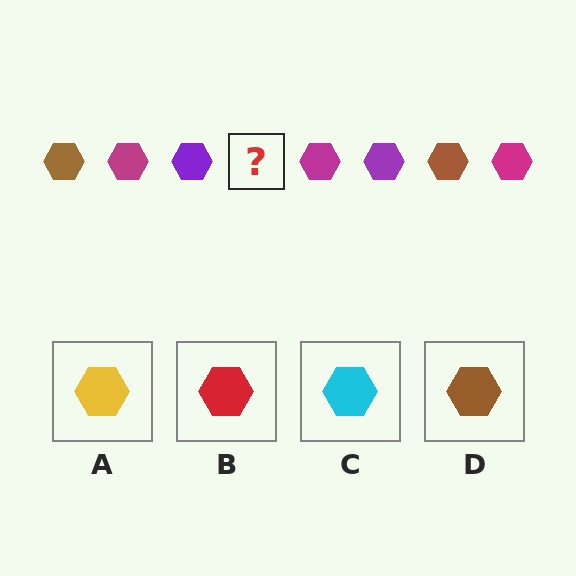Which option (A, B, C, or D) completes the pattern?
D.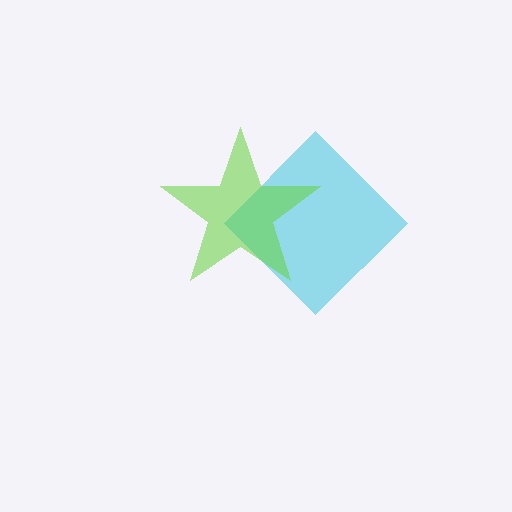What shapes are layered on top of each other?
The layered shapes are: a cyan diamond, a lime star.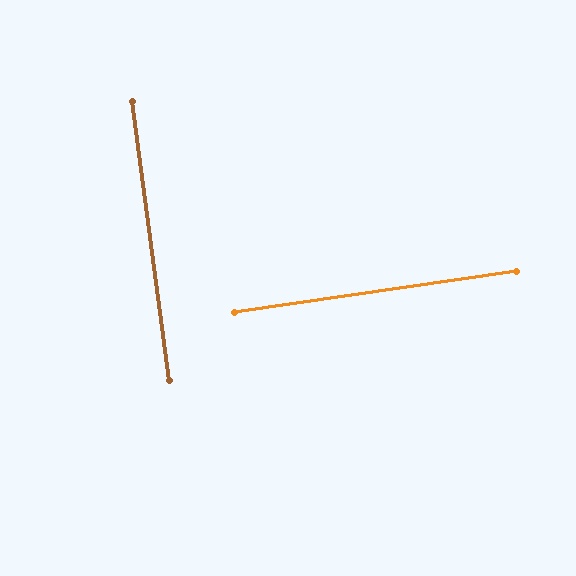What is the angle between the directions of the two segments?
Approximately 89 degrees.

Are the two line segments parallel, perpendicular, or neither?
Perpendicular — they meet at approximately 89°.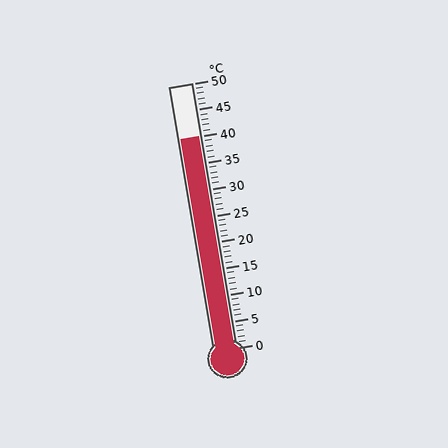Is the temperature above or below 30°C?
The temperature is above 30°C.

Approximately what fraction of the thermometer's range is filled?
The thermometer is filled to approximately 80% of its range.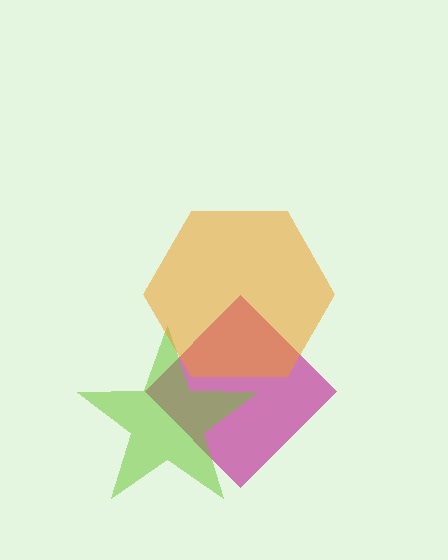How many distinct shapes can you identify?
There are 3 distinct shapes: a magenta diamond, a lime star, an orange hexagon.